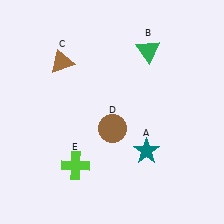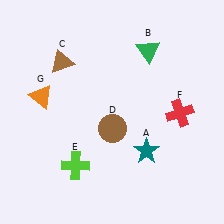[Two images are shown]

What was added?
A red cross (F), an orange triangle (G) were added in Image 2.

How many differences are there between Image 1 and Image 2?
There are 2 differences between the two images.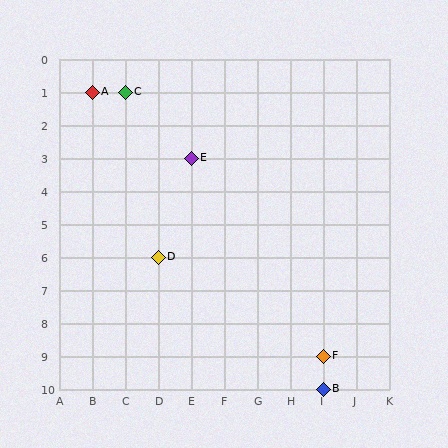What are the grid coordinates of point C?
Point C is at grid coordinates (C, 1).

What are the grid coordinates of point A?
Point A is at grid coordinates (B, 1).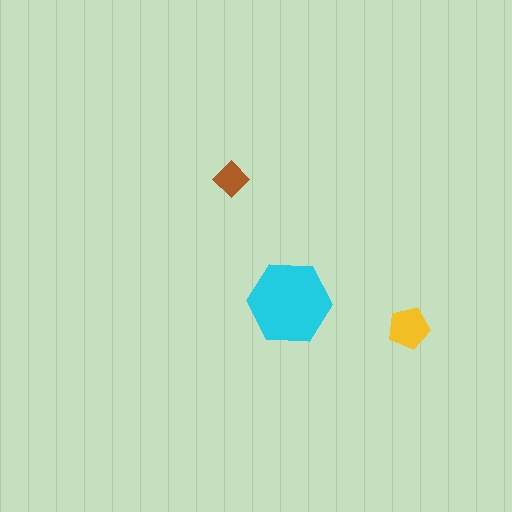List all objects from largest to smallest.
The cyan hexagon, the yellow pentagon, the brown diamond.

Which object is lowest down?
The yellow pentagon is bottommost.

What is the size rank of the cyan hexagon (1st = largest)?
1st.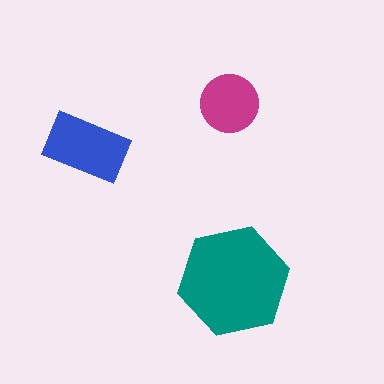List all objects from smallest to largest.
The magenta circle, the blue rectangle, the teal hexagon.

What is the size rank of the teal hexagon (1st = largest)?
1st.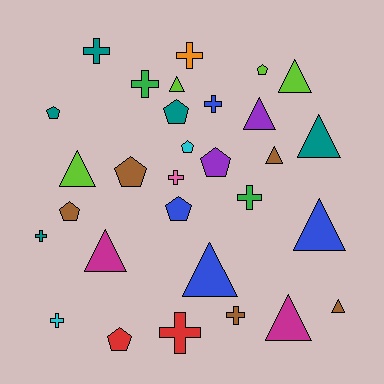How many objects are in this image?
There are 30 objects.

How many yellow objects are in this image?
There are no yellow objects.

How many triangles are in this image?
There are 11 triangles.